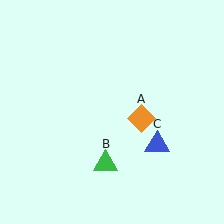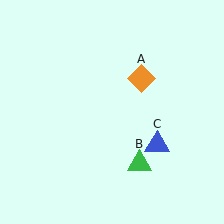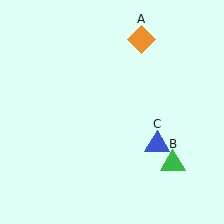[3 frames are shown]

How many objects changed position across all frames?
2 objects changed position: orange diamond (object A), green triangle (object B).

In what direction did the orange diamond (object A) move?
The orange diamond (object A) moved up.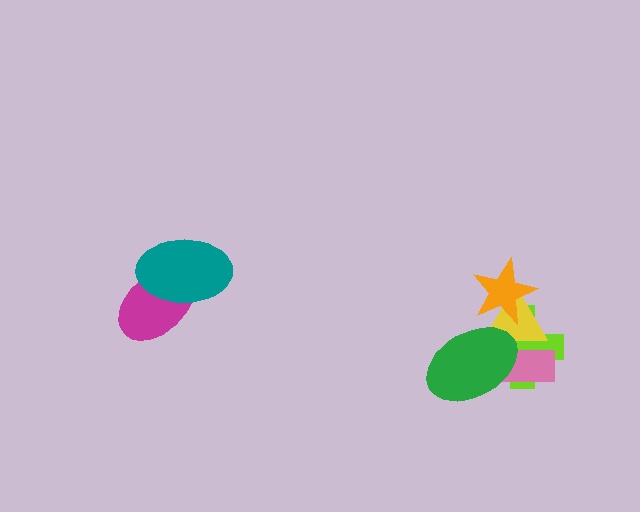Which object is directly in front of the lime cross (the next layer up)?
The yellow triangle is directly in front of the lime cross.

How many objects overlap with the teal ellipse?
1 object overlaps with the teal ellipse.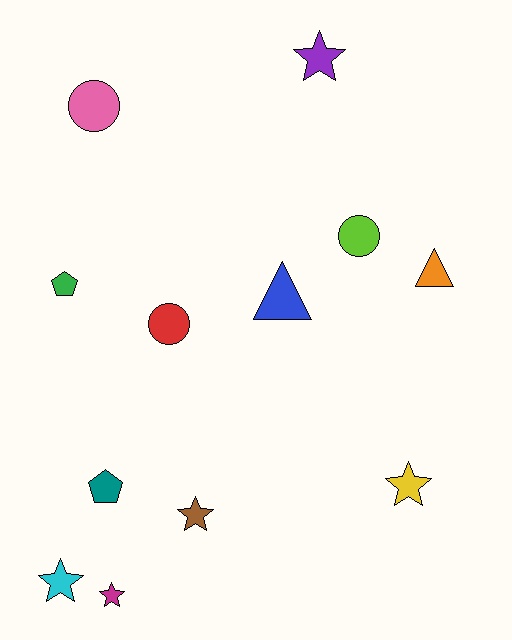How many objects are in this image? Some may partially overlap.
There are 12 objects.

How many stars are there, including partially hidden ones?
There are 5 stars.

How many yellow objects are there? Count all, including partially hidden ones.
There is 1 yellow object.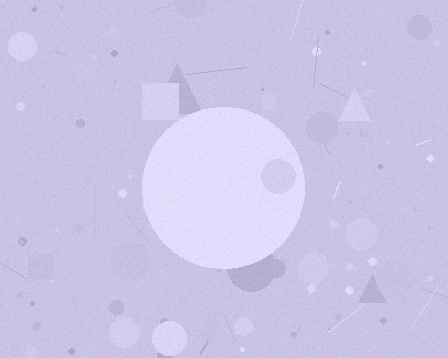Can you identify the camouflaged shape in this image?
The camouflaged shape is a circle.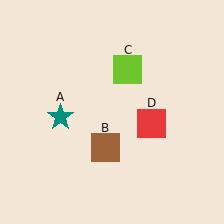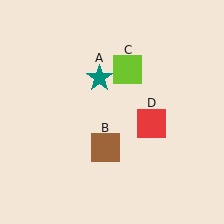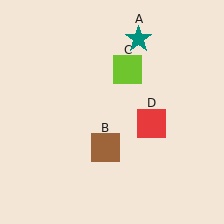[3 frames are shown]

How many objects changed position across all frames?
1 object changed position: teal star (object A).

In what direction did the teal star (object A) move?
The teal star (object A) moved up and to the right.